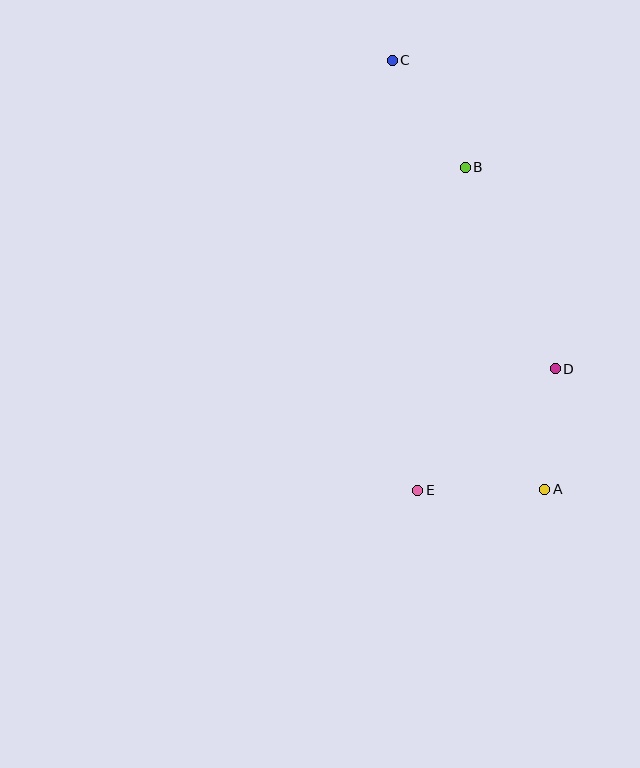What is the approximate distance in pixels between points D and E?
The distance between D and E is approximately 183 pixels.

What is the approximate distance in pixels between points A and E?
The distance between A and E is approximately 127 pixels.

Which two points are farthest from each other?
Points A and C are farthest from each other.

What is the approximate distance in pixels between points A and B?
The distance between A and B is approximately 332 pixels.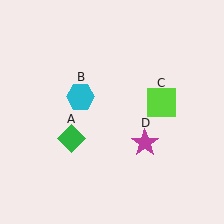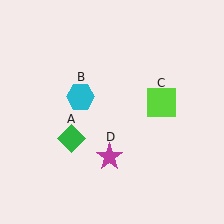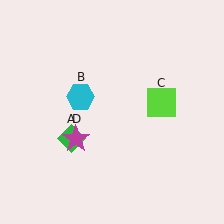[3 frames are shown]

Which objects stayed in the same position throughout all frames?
Green diamond (object A) and cyan hexagon (object B) and lime square (object C) remained stationary.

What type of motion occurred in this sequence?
The magenta star (object D) rotated clockwise around the center of the scene.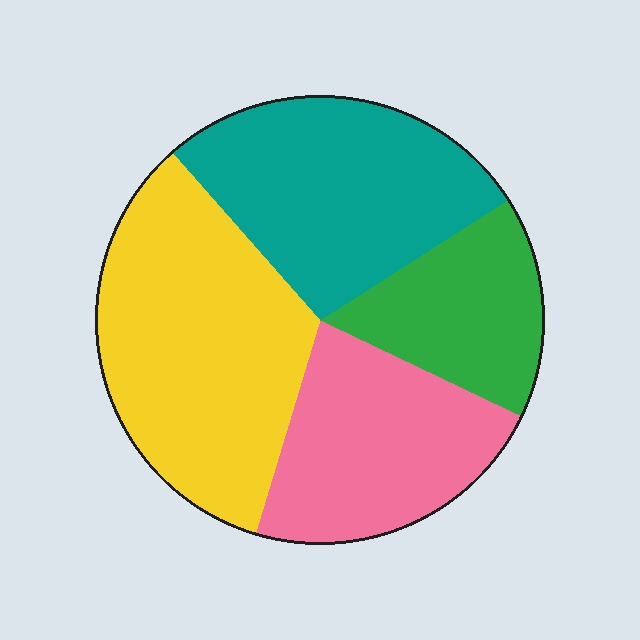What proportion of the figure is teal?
Teal covers 28% of the figure.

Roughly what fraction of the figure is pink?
Pink takes up between a sixth and a third of the figure.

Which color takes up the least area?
Green, at roughly 15%.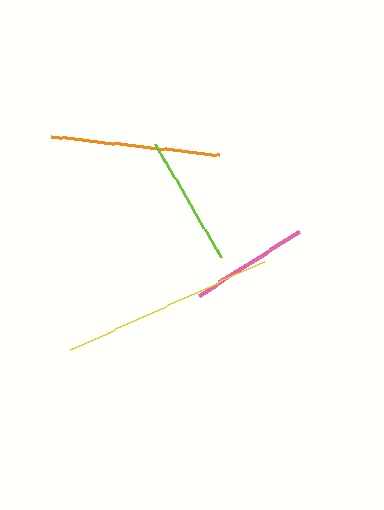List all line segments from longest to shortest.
From longest to shortest: yellow, orange, lime, pink.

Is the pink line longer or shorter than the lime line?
The lime line is longer than the pink line.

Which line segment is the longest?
The yellow line is the longest at approximately 214 pixels.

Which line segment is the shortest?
The pink line is the shortest at approximately 119 pixels.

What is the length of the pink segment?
The pink segment is approximately 119 pixels long.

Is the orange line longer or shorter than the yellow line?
The yellow line is longer than the orange line.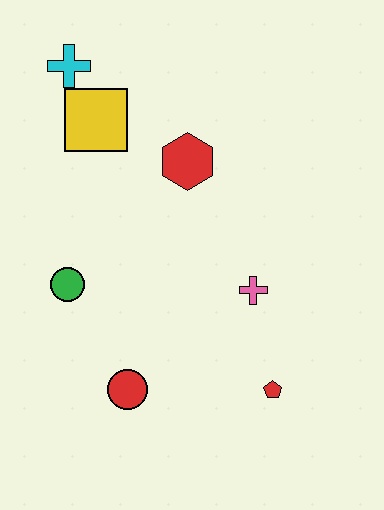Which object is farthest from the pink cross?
The cyan cross is farthest from the pink cross.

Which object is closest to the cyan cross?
The yellow square is closest to the cyan cross.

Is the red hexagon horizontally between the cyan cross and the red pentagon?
Yes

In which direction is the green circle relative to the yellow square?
The green circle is below the yellow square.